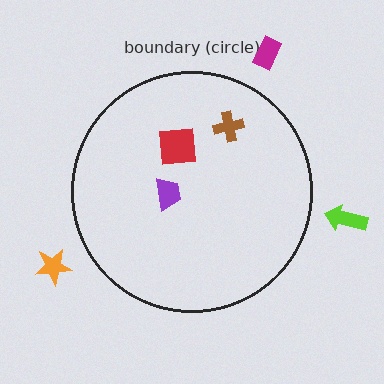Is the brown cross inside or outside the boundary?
Inside.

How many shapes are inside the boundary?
3 inside, 3 outside.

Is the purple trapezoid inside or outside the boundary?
Inside.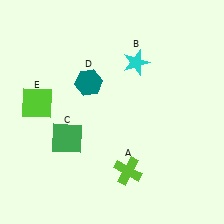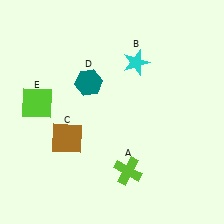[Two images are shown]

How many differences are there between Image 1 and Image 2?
There is 1 difference between the two images.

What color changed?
The square (C) changed from green in Image 1 to brown in Image 2.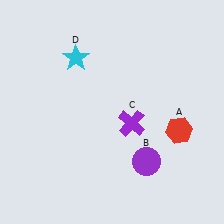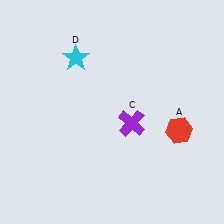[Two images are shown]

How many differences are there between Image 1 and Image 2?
There is 1 difference between the two images.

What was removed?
The purple circle (B) was removed in Image 2.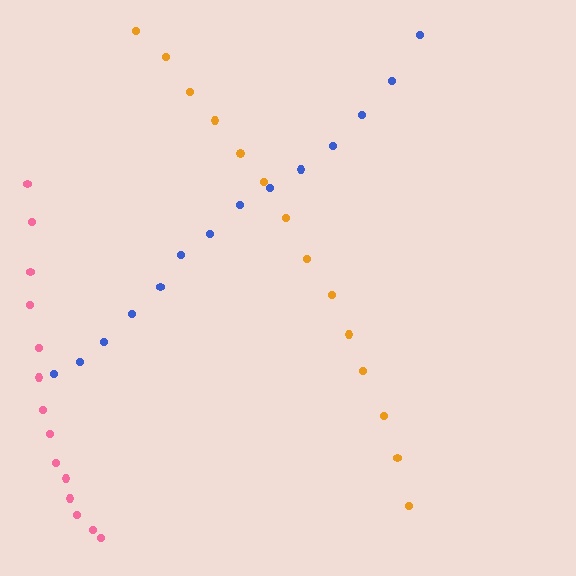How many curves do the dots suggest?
There are 3 distinct paths.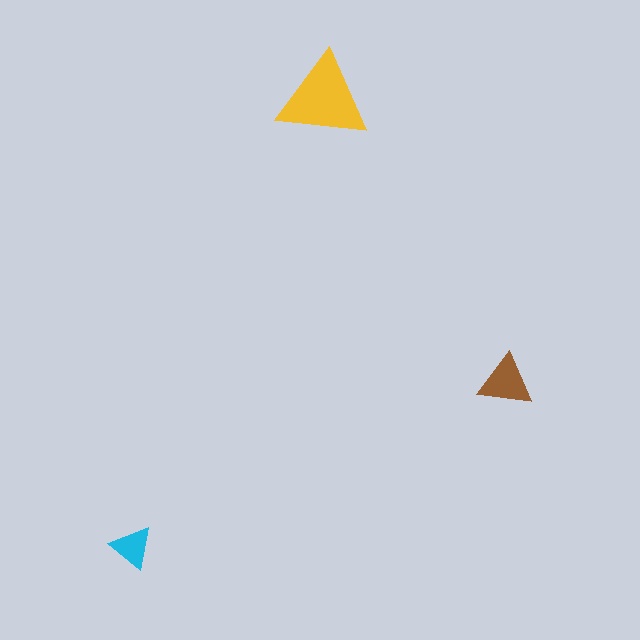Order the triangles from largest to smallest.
the yellow one, the brown one, the cyan one.